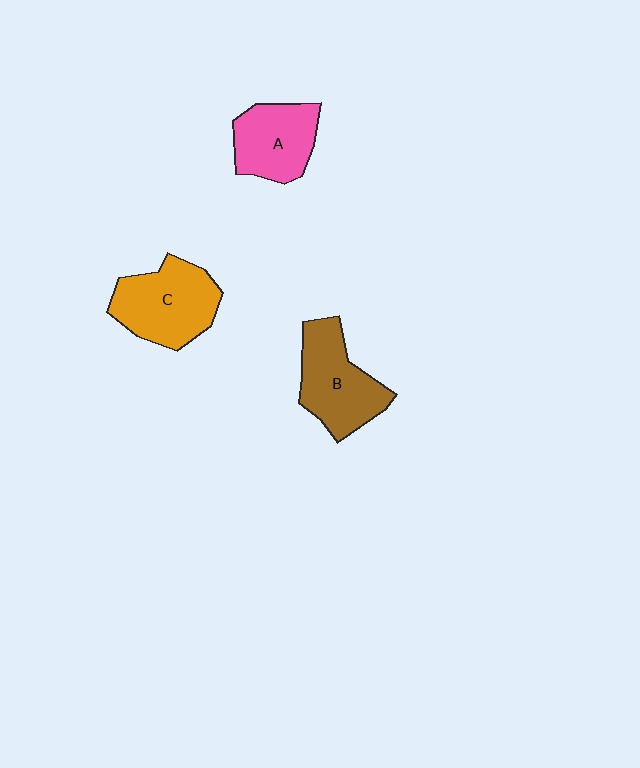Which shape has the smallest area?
Shape A (pink).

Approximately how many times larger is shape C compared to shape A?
Approximately 1.2 times.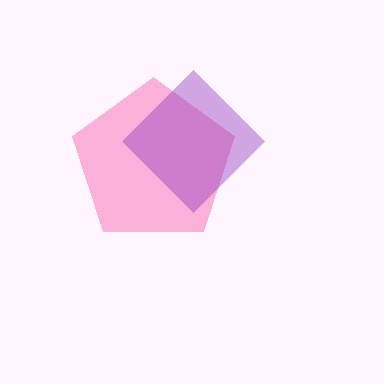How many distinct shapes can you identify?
There are 2 distinct shapes: a pink pentagon, a purple diamond.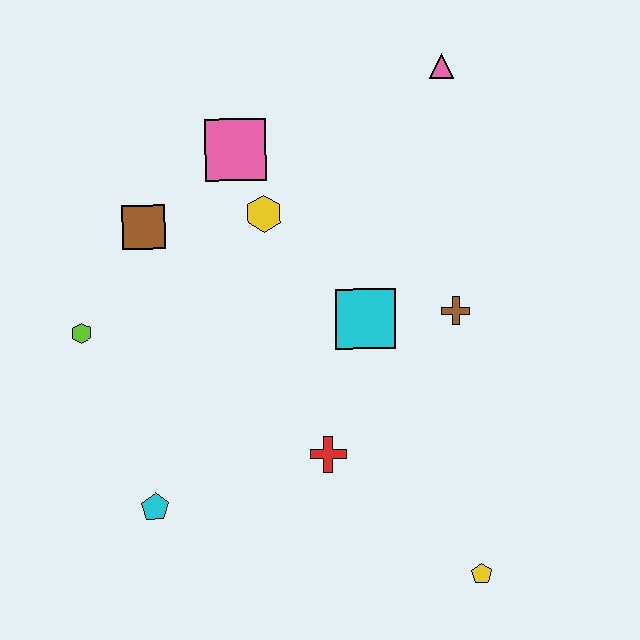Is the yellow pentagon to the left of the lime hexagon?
No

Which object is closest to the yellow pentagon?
The red cross is closest to the yellow pentagon.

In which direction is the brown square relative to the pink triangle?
The brown square is to the left of the pink triangle.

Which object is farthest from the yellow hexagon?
The yellow pentagon is farthest from the yellow hexagon.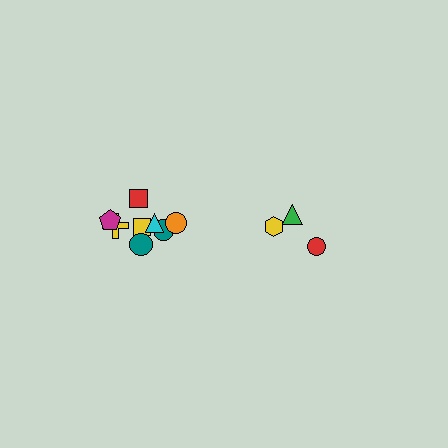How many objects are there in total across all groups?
There are 11 objects.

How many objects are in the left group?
There are 8 objects.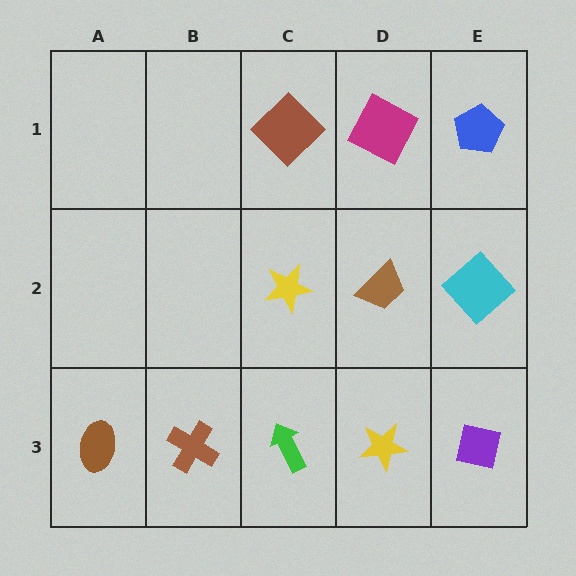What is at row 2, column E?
A cyan diamond.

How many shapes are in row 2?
3 shapes.